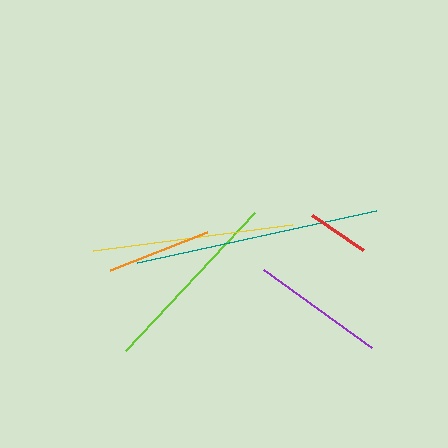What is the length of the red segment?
The red segment is approximately 62 pixels long.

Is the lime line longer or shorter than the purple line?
The lime line is longer than the purple line.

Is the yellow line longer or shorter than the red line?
The yellow line is longer than the red line.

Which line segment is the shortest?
The red line is the shortest at approximately 62 pixels.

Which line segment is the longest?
The teal line is the longest at approximately 244 pixels.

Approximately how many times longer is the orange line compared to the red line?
The orange line is approximately 1.7 times the length of the red line.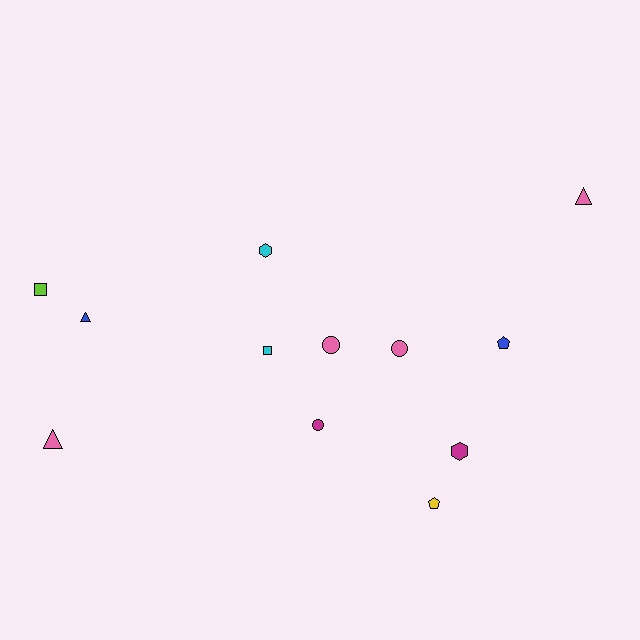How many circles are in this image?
There are 3 circles.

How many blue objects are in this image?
There are 2 blue objects.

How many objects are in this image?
There are 12 objects.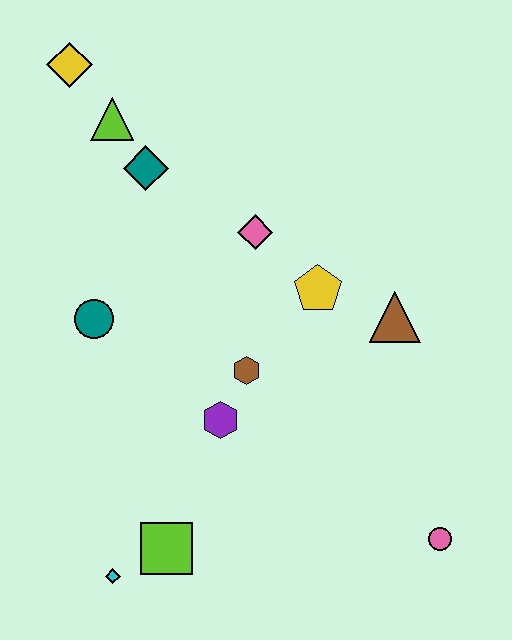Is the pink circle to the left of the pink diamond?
No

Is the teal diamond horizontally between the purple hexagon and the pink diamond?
No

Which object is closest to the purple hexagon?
The brown hexagon is closest to the purple hexagon.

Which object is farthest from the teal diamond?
The pink circle is farthest from the teal diamond.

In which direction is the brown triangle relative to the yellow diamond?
The brown triangle is to the right of the yellow diamond.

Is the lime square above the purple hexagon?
No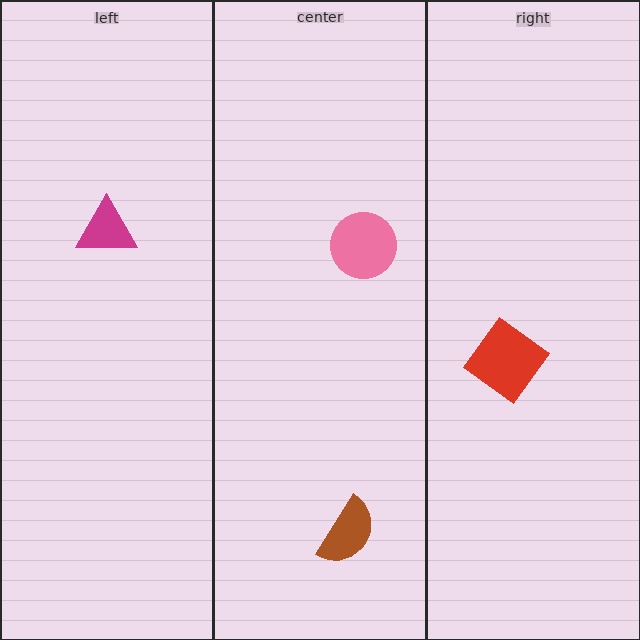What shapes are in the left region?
The magenta triangle.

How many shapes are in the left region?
1.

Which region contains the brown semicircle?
The center region.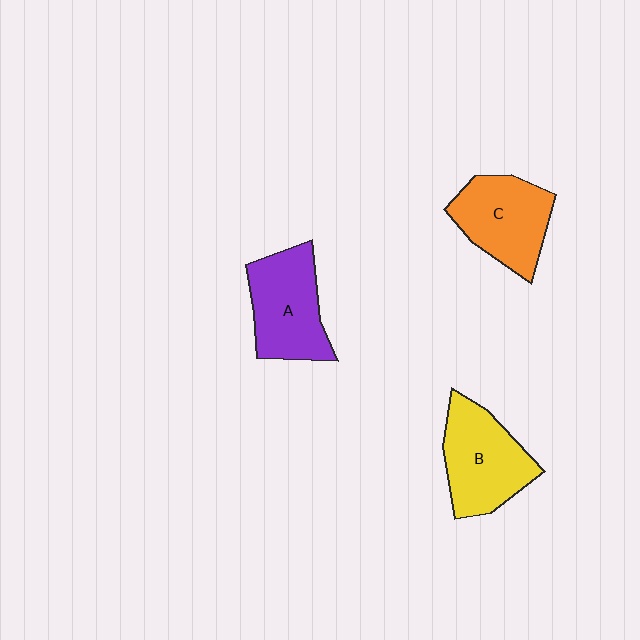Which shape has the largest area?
Shape B (yellow).